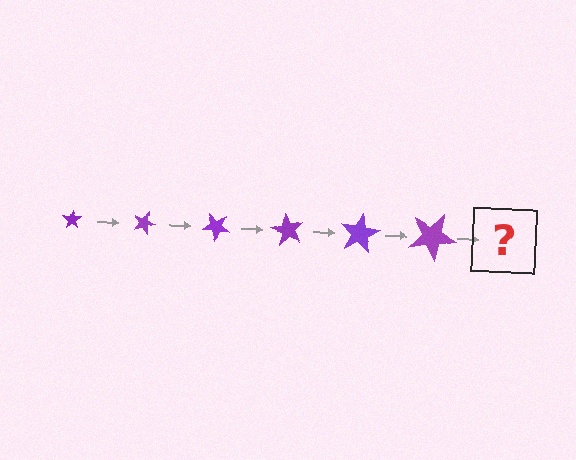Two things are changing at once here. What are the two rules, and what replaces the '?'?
The two rules are that the star grows larger each step and it rotates 20 degrees each step. The '?' should be a star, larger than the previous one and rotated 120 degrees from the start.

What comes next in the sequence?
The next element should be a star, larger than the previous one and rotated 120 degrees from the start.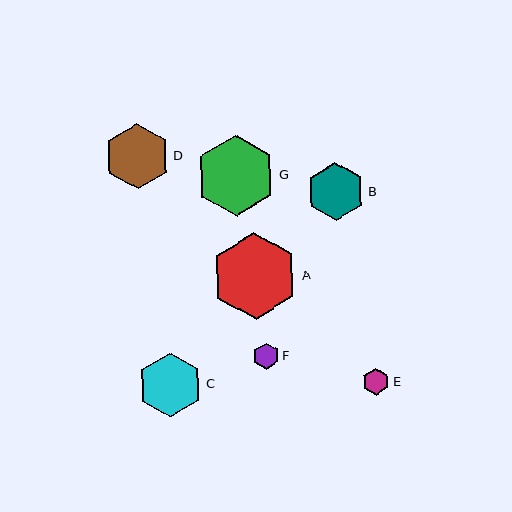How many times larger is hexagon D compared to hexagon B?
Hexagon D is approximately 1.1 times the size of hexagon B.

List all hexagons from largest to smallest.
From largest to smallest: A, G, D, C, B, E, F.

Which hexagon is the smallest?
Hexagon F is the smallest with a size of approximately 26 pixels.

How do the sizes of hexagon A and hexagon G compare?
Hexagon A and hexagon G are approximately the same size.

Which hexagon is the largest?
Hexagon A is the largest with a size of approximately 87 pixels.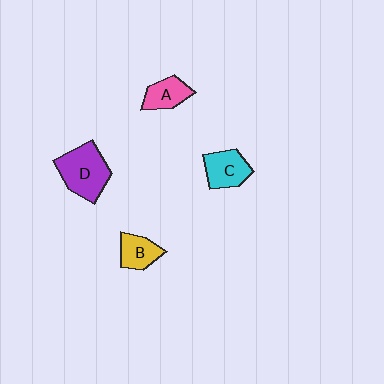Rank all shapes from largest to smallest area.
From largest to smallest: D (purple), C (cyan), B (yellow), A (pink).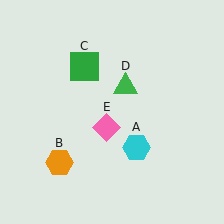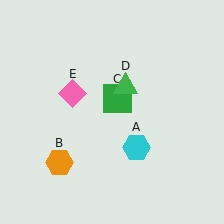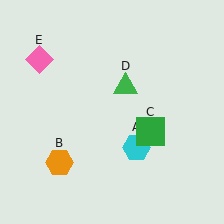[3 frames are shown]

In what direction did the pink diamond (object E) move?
The pink diamond (object E) moved up and to the left.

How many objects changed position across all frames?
2 objects changed position: green square (object C), pink diamond (object E).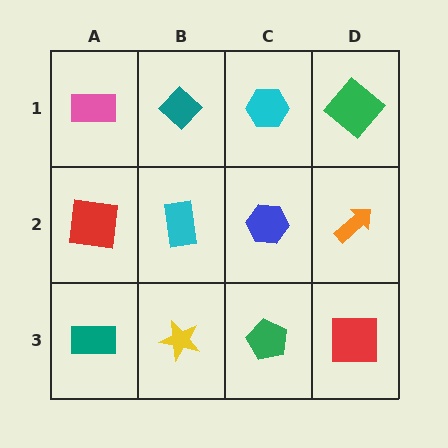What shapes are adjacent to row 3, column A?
A red square (row 2, column A), a yellow star (row 3, column B).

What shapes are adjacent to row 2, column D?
A green diamond (row 1, column D), a red square (row 3, column D), a blue hexagon (row 2, column C).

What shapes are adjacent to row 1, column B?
A cyan rectangle (row 2, column B), a pink rectangle (row 1, column A), a cyan hexagon (row 1, column C).